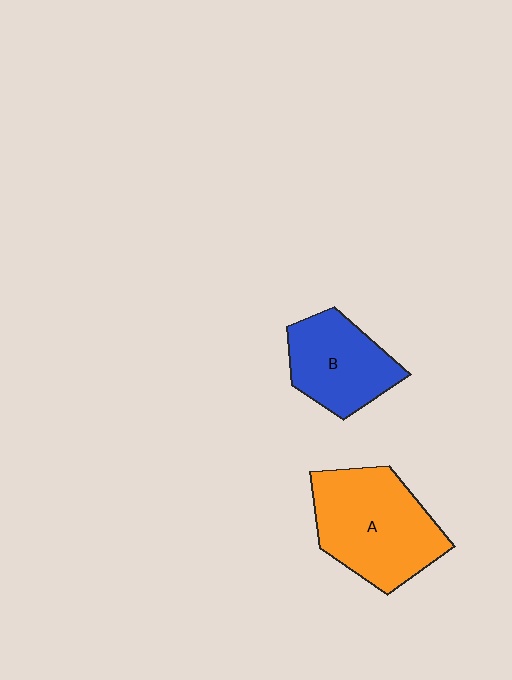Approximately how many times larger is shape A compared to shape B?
Approximately 1.4 times.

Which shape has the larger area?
Shape A (orange).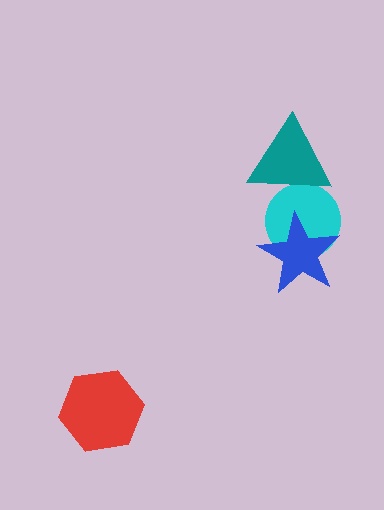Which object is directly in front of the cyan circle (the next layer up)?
The blue star is directly in front of the cyan circle.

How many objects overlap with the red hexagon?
0 objects overlap with the red hexagon.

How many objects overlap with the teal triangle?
1 object overlaps with the teal triangle.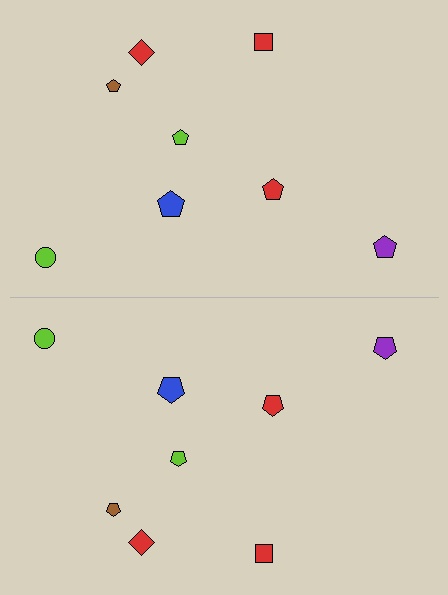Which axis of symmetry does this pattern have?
The pattern has a horizontal axis of symmetry running through the center of the image.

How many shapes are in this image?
There are 16 shapes in this image.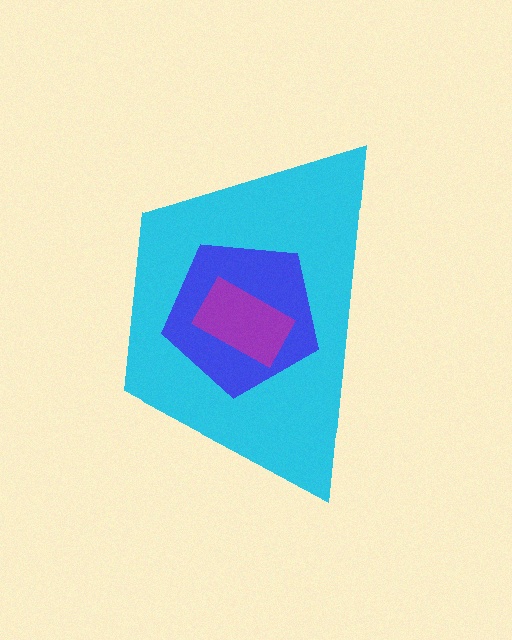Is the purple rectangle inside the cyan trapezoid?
Yes.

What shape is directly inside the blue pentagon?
The purple rectangle.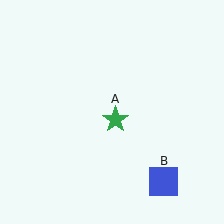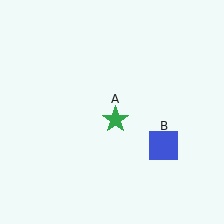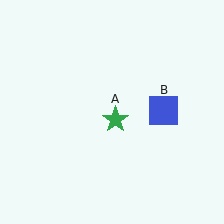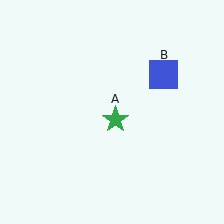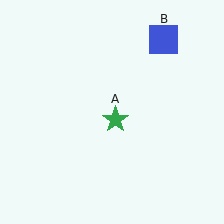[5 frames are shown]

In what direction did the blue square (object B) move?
The blue square (object B) moved up.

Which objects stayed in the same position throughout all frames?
Green star (object A) remained stationary.